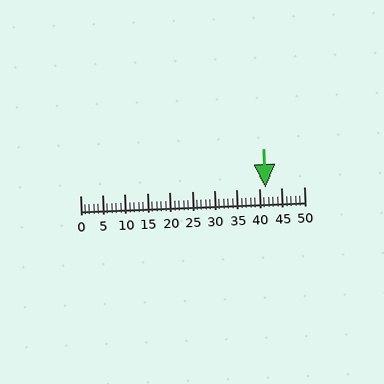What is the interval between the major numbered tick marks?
The major tick marks are spaced 5 units apart.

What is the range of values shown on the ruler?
The ruler shows values from 0 to 50.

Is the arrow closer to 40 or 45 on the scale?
The arrow is closer to 40.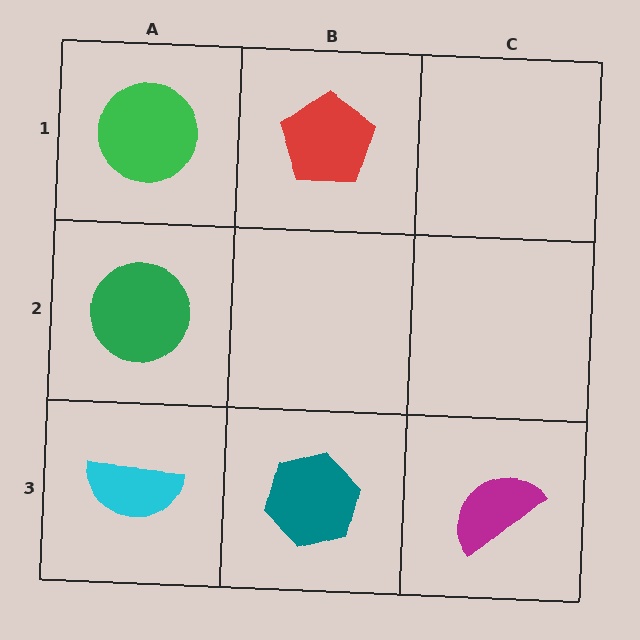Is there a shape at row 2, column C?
No, that cell is empty.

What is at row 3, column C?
A magenta semicircle.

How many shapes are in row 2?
1 shape.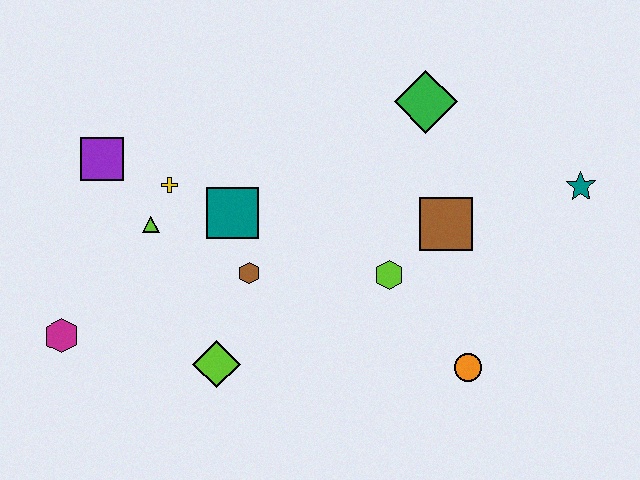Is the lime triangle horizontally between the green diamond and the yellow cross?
No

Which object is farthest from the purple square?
The teal star is farthest from the purple square.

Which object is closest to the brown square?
The lime hexagon is closest to the brown square.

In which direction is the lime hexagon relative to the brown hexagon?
The lime hexagon is to the right of the brown hexagon.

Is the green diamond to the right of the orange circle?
No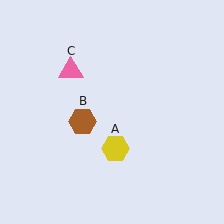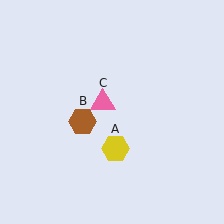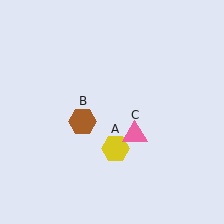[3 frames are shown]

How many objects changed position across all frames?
1 object changed position: pink triangle (object C).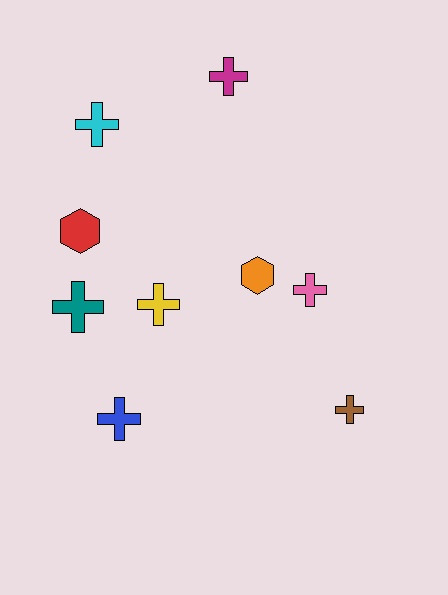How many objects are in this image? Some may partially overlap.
There are 9 objects.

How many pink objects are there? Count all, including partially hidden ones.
There is 1 pink object.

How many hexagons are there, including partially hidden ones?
There are 2 hexagons.